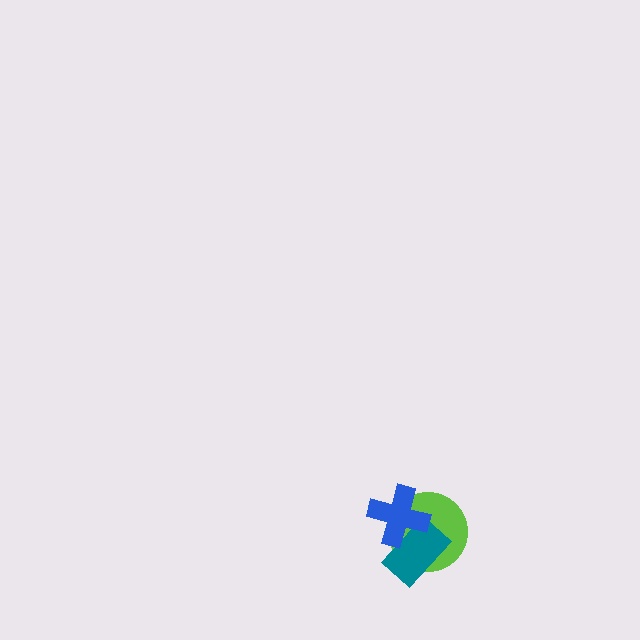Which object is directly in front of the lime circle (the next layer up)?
The teal rectangle is directly in front of the lime circle.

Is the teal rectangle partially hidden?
Yes, it is partially covered by another shape.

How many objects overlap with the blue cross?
2 objects overlap with the blue cross.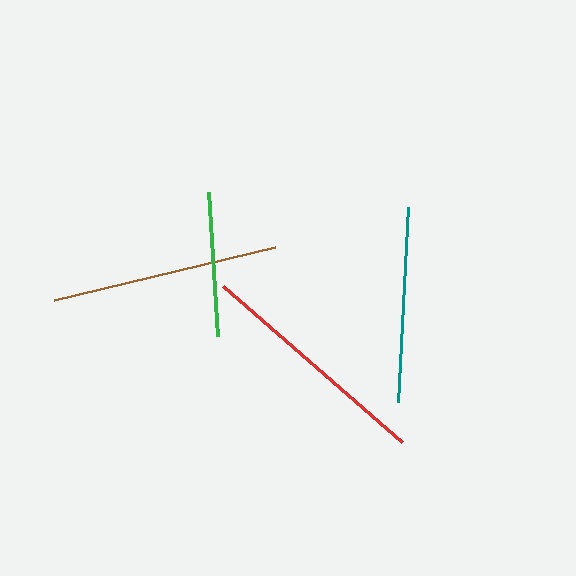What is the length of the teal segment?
The teal segment is approximately 195 pixels long.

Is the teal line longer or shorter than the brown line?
The brown line is longer than the teal line.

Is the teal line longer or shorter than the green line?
The teal line is longer than the green line.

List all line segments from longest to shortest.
From longest to shortest: red, brown, teal, green.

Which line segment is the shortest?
The green line is the shortest at approximately 144 pixels.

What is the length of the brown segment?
The brown segment is approximately 227 pixels long.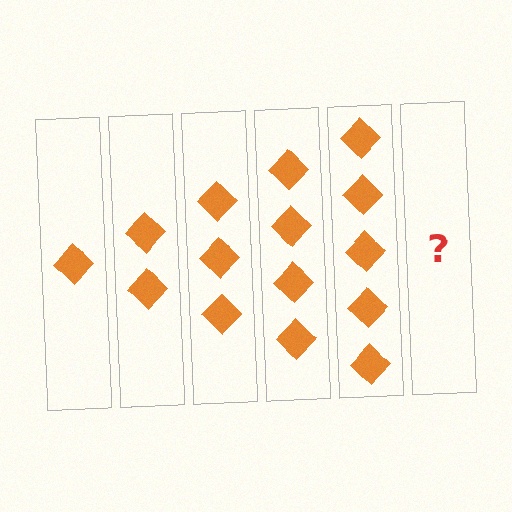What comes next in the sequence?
The next element should be 6 diamonds.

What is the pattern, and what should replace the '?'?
The pattern is that each step adds one more diamond. The '?' should be 6 diamonds.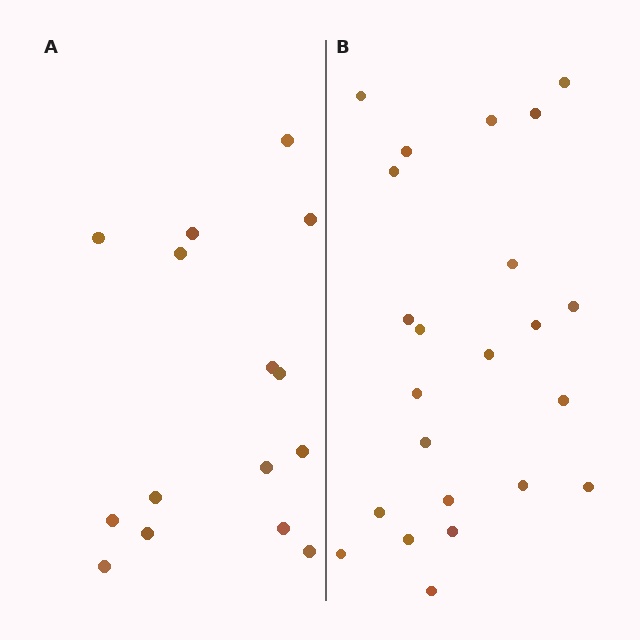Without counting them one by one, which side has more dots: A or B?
Region B (the right region) has more dots.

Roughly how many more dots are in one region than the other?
Region B has roughly 8 or so more dots than region A.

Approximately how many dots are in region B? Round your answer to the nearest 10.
About 20 dots. (The exact count is 23, which rounds to 20.)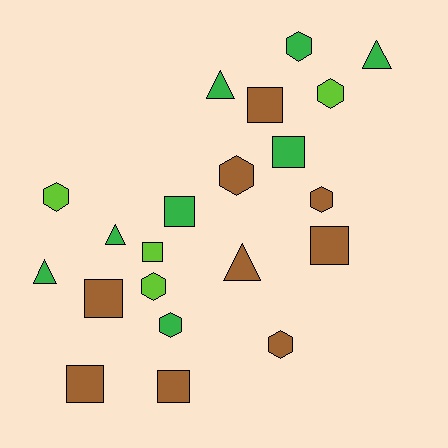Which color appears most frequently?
Brown, with 9 objects.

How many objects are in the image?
There are 21 objects.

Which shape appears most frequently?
Square, with 8 objects.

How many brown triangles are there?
There is 1 brown triangle.